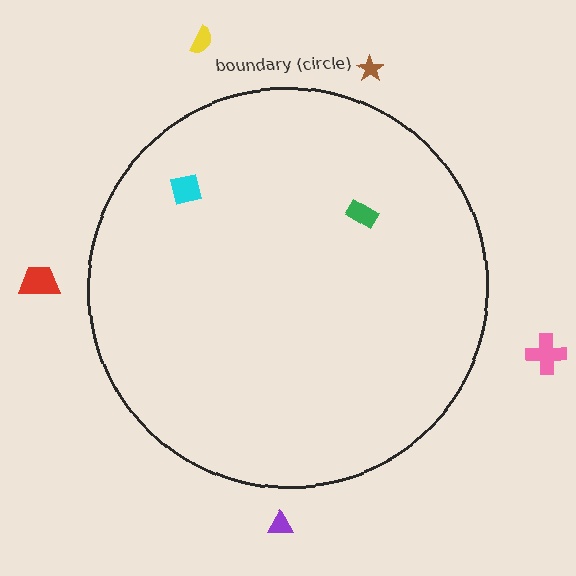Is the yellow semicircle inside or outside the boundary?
Outside.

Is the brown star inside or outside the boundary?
Outside.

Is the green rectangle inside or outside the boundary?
Inside.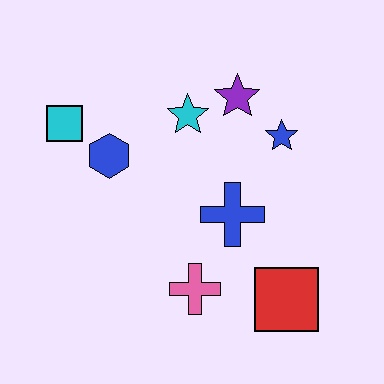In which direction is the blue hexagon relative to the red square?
The blue hexagon is to the left of the red square.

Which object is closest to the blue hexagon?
The cyan square is closest to the blue hexagon.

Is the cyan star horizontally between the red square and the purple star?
No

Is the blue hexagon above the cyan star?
No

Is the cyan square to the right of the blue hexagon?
No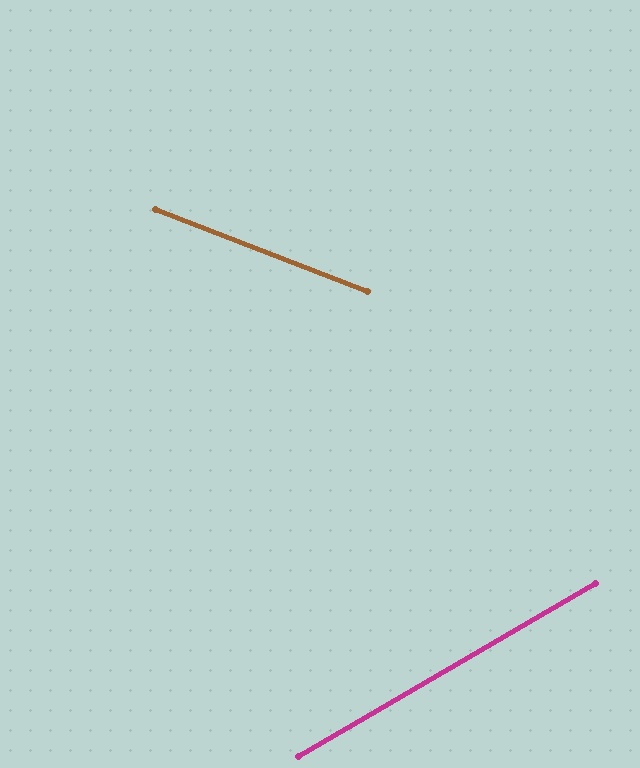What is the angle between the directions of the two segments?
Approximately 51 degrees.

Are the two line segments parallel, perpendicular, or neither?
Neither parallel nor perpendicular — they differ by about 51°.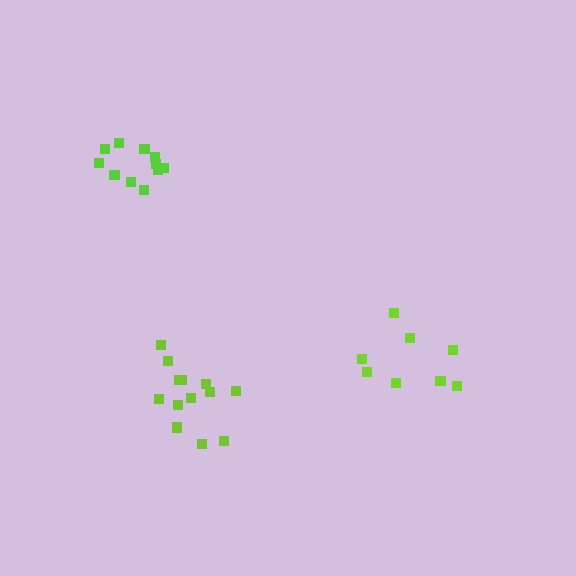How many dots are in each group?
Group 1: 13 dots, Group 2: 11 dots, Group 3: 8 dots (32 total).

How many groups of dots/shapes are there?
There are 3 groups.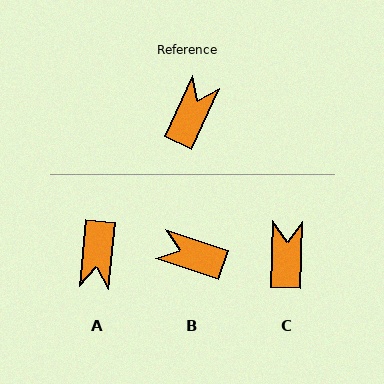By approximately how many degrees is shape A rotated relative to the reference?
Approximately 161 degrees clockwise.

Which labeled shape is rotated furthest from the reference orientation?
A, about 161 degrees away.